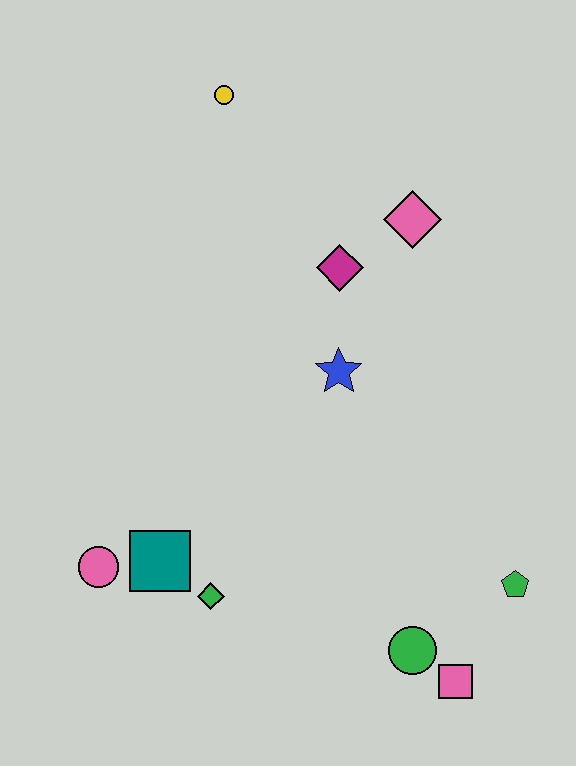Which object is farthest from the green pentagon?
The yellow circle is farthest from the green pentagon.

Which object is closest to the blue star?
The magenta diamond is closest to the blue star.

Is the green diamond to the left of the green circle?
Yes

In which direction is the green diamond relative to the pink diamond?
The green diamond is below the pink diamond.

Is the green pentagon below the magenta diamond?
Yes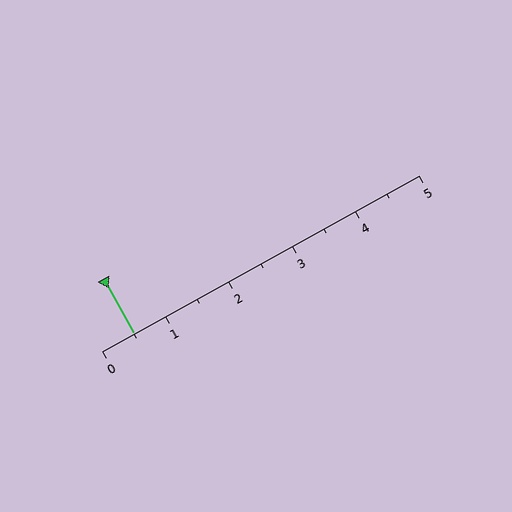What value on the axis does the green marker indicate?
The marker indicates approximately 0.5.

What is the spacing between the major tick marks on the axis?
The major ticks are spaced 1 apart.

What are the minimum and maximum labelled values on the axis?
The axis runs from 0 to 5.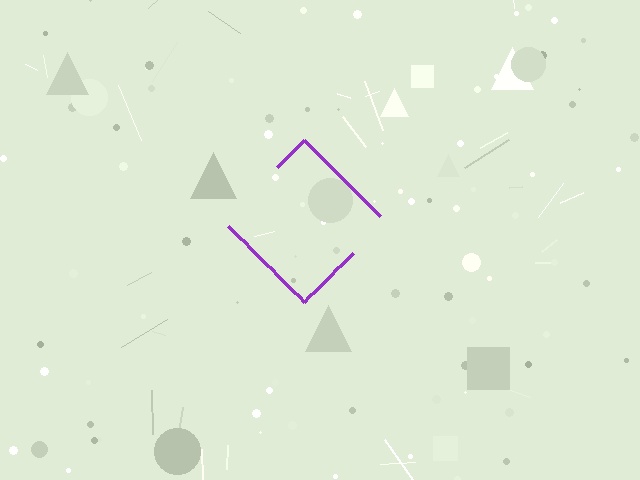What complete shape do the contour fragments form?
The contour fragments form a diamond.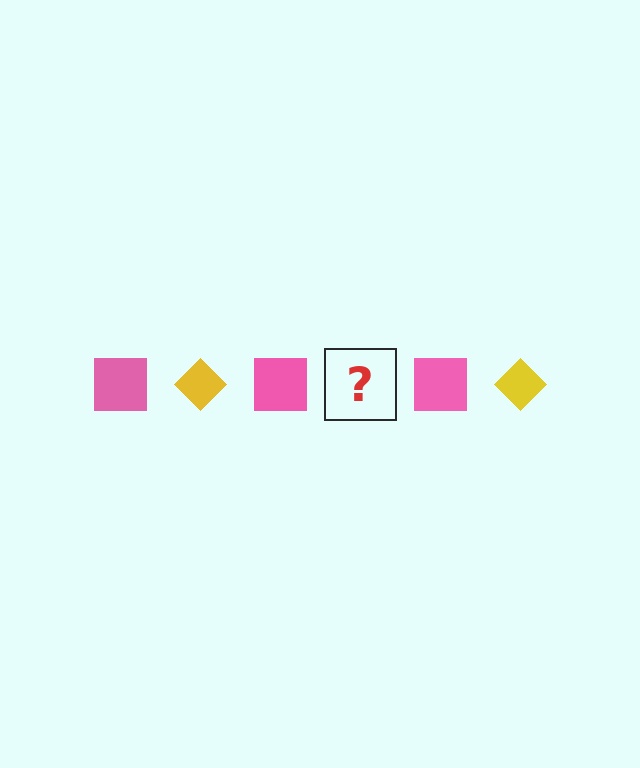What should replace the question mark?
The question mark should be replaced with a yellow diamond.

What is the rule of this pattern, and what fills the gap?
The rule is that the pattern alternates between pink square and yellow diamond. The gap should be filled with a yellow diamond.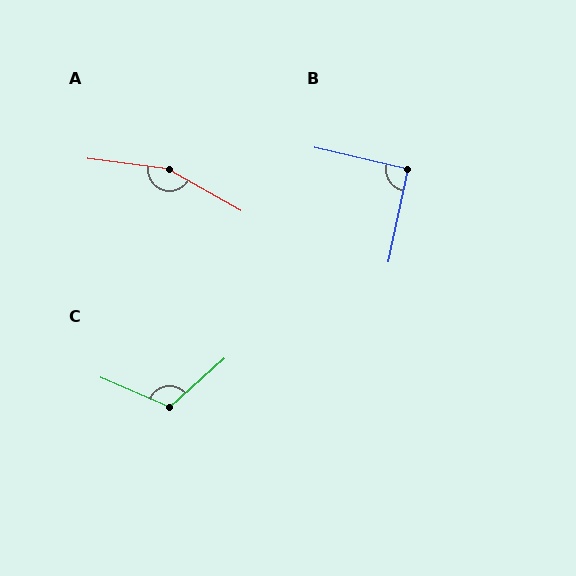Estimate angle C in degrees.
Approximately 115 degrees.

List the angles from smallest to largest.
B (92°), C (115°), A (158°).